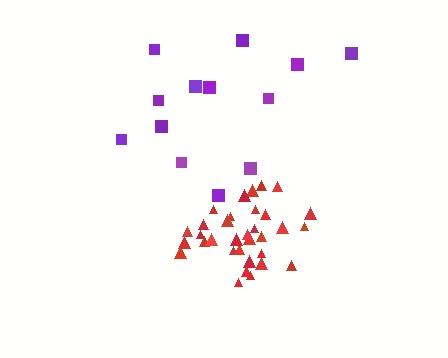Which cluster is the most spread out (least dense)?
Purple.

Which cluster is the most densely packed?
Red.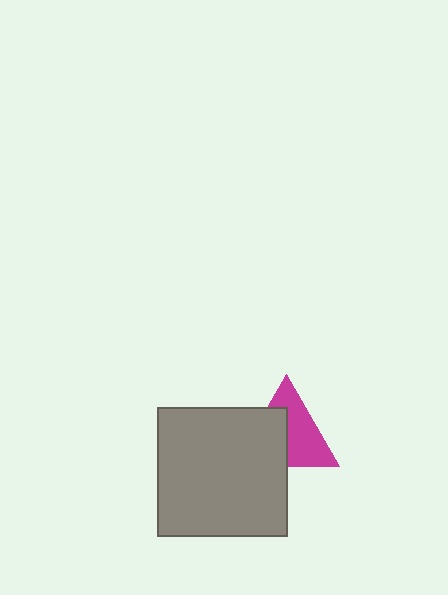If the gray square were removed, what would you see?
You would see the complete magenta triangle.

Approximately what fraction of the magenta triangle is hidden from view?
Roughly 45% of the magenta triangle is hidden behind the gray square.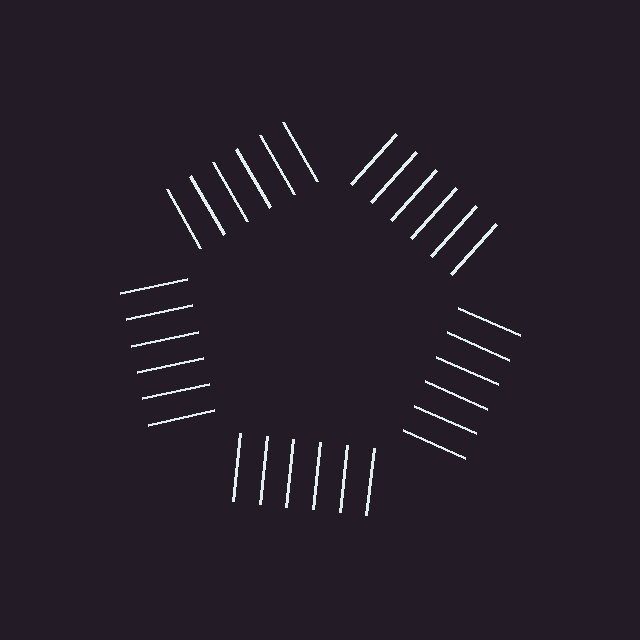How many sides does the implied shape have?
5 sides — the line-ends trace a pentagon.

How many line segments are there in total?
30 — 6 along each of the 5 edges.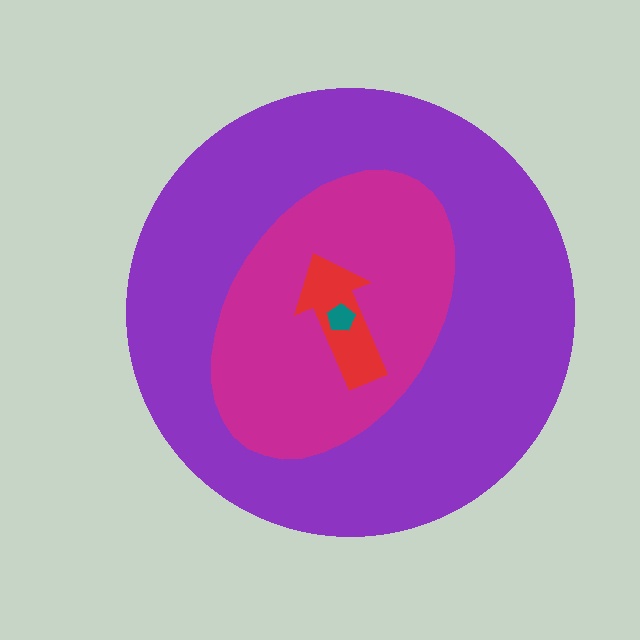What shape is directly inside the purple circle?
The magenta ellipse.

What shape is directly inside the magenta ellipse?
The red arrow.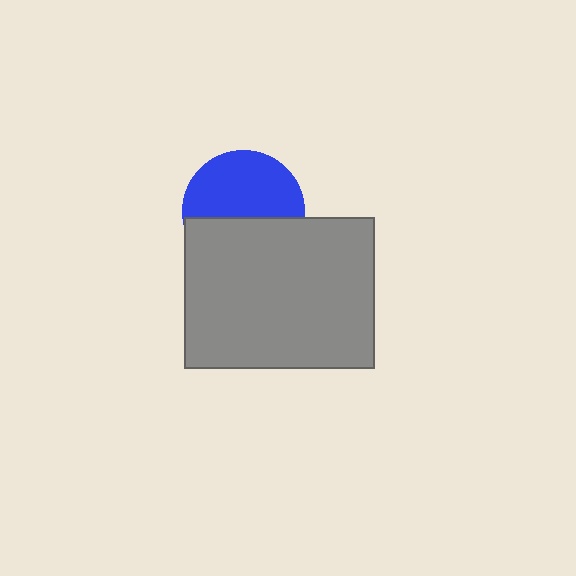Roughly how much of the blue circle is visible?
About half of it is visible (roughly 56%).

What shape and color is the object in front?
The object in front is a gray rectangle.